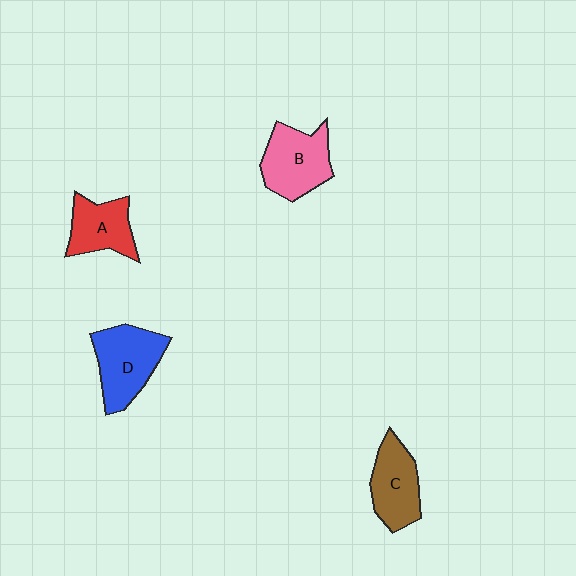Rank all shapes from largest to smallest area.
From largest to smallest: D (blue), B (pink), C (brown), A (red).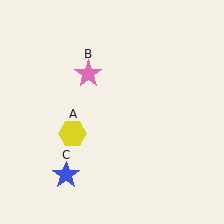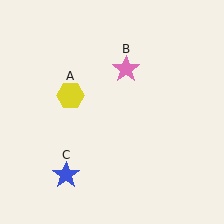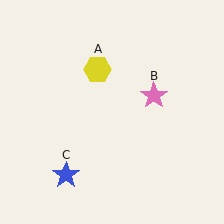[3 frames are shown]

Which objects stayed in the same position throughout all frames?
Blue star (object C) remained stationary.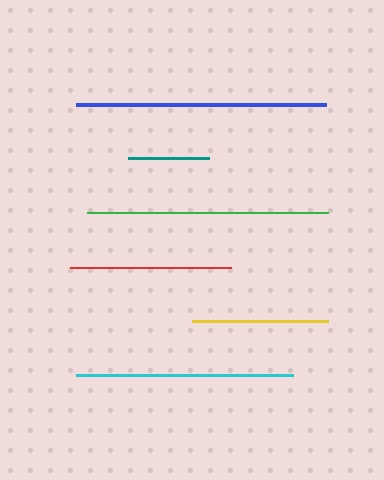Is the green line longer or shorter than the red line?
The green line is longer than the red line.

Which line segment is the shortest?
The teal line is the shortest at approximately 81 pixels.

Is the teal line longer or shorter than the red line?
The red line is longer than the teal line.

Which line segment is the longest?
The blue line is the longest at approximately 250 pixels.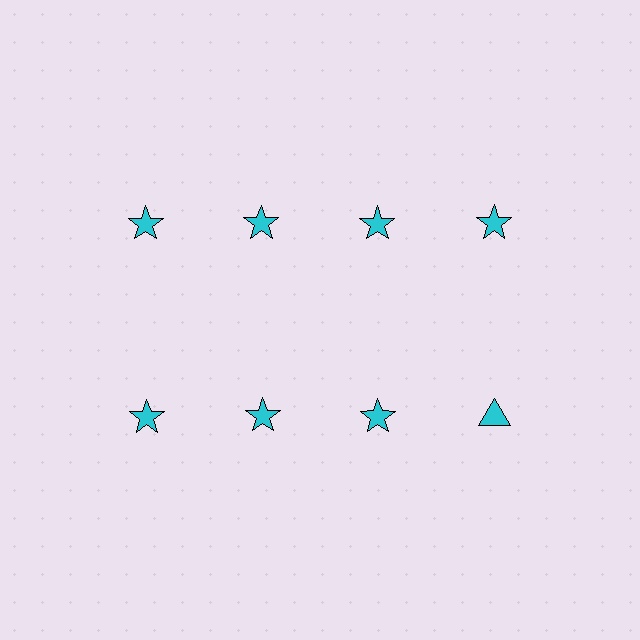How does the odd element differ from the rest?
It has a different shape: triangle instead of star.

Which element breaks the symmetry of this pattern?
The cyan triangle in the second row, second from right column breaks the symmetry. All other shapes are cyan stars.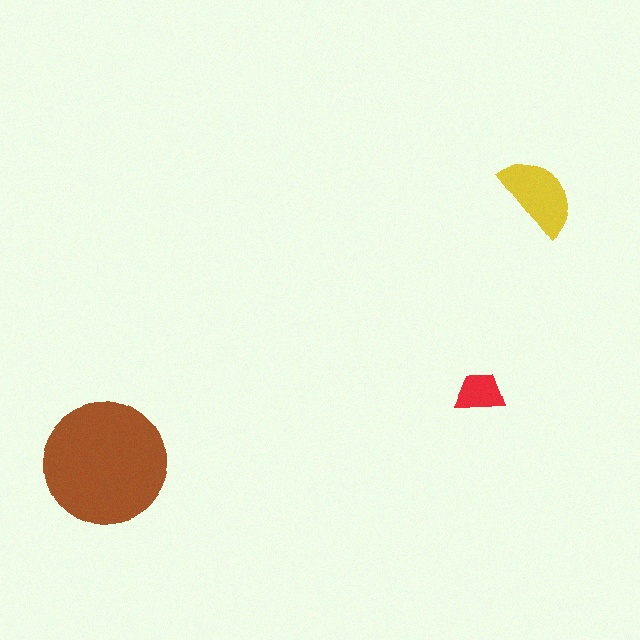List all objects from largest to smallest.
The brown circle, the yellow semicircle, the red trapezoid.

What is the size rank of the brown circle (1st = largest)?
1st.